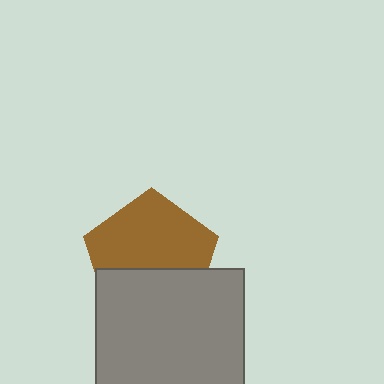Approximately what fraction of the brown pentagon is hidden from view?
Roughly 41% of the brown pentagon is hidden behind the gray square.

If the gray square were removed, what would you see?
You would see the complete brown pentagon.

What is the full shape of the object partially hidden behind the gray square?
The partially hidden object is a brown pentagon.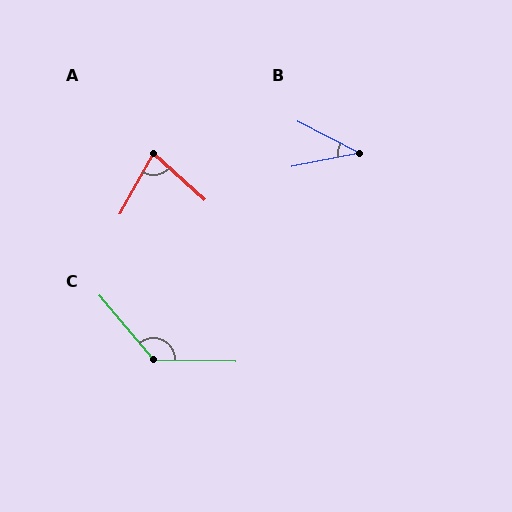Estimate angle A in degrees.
Approximately 77 degrees.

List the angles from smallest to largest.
B (38°), A (77°), C (131°).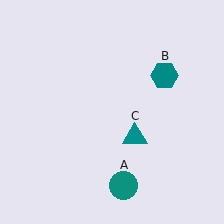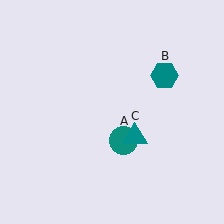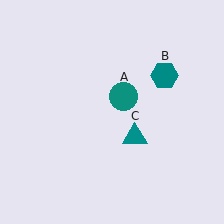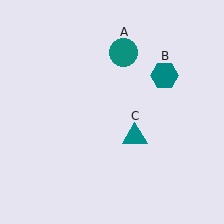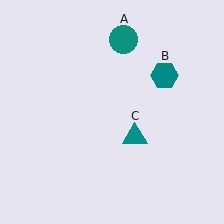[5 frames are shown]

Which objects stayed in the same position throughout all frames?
Teal hexagon (object B) and teal triangle (object C) remained stationary.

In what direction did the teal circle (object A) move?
The teal circle (object A) moved up.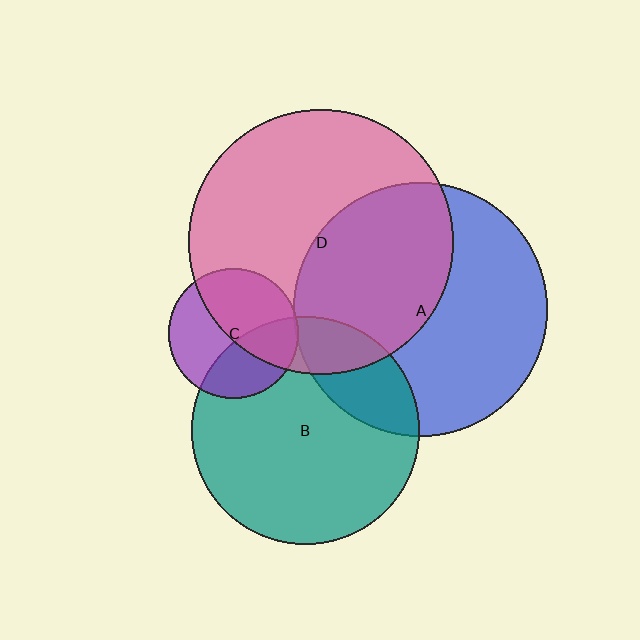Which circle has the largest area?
Circle D (pink).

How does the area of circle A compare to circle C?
Approximately 3.8 times.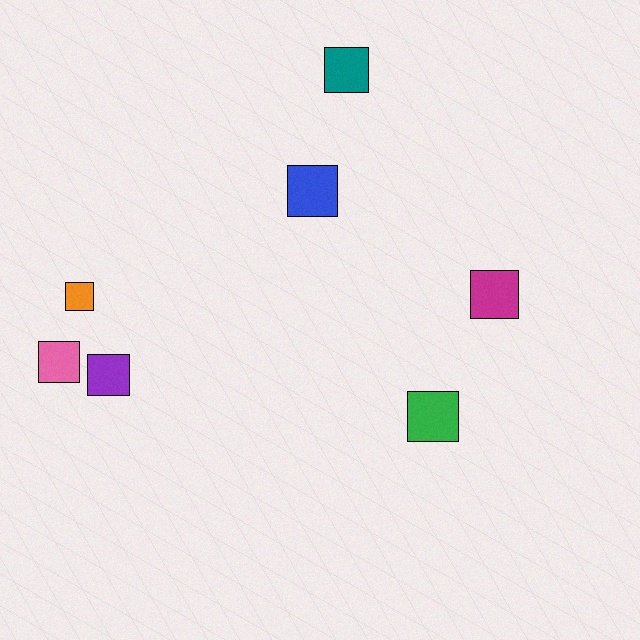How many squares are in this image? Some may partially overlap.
There are 7 squares.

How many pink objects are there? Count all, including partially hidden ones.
There is 1 pink object.